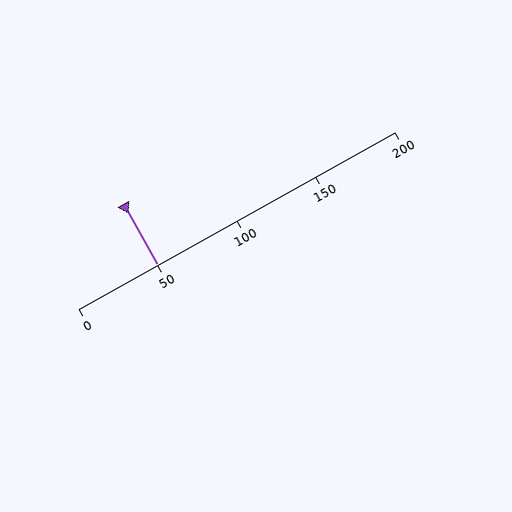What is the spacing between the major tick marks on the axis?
The major ticks are spaced 50 apart.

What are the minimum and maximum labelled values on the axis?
The axis runs from 0 to 200.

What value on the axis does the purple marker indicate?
The marker indicates approximately 50.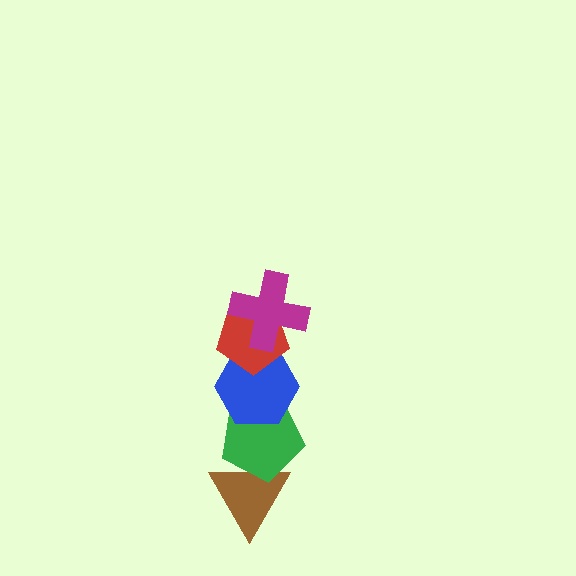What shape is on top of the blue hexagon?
The red pentagon is on top of the blue hexagon.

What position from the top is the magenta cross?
The magenta cross is 1st from the top.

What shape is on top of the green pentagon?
The blue hexagon is on top of the green pentagon.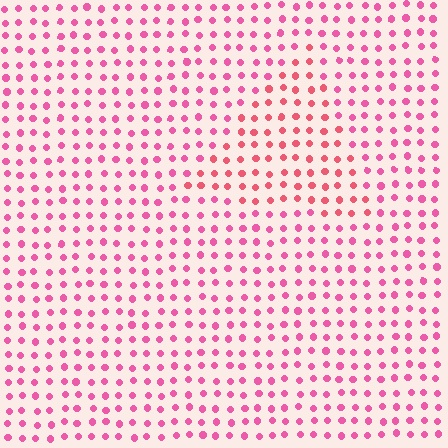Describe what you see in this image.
The image is filled with small pink elements in a uniform arrangement. A triangle-shaped region is visible where the elements are tinted to a slightly different hue, forming a subtle color boundary.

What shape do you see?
I see a triangle.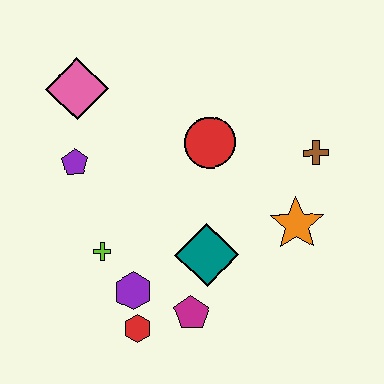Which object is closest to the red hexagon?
The purple hexagon is closest to the red hexagon.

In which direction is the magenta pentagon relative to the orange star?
The magenta pentagon is to the left of the orange star.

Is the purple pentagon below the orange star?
No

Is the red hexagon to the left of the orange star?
Yes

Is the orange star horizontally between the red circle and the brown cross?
Yes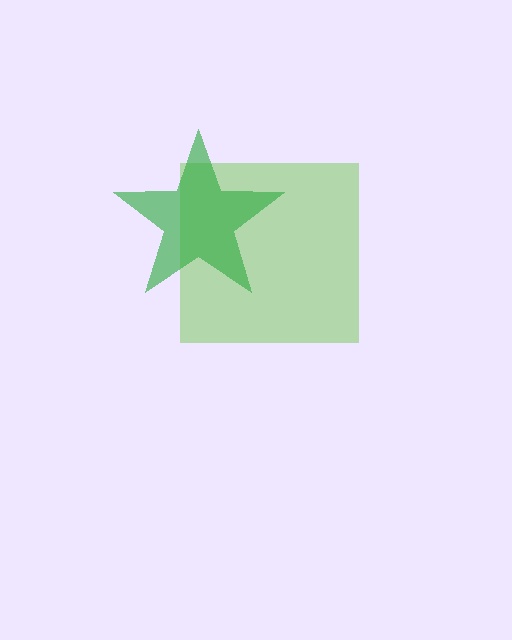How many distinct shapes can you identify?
There are 2 distinct shapes: a lime square, a green star.